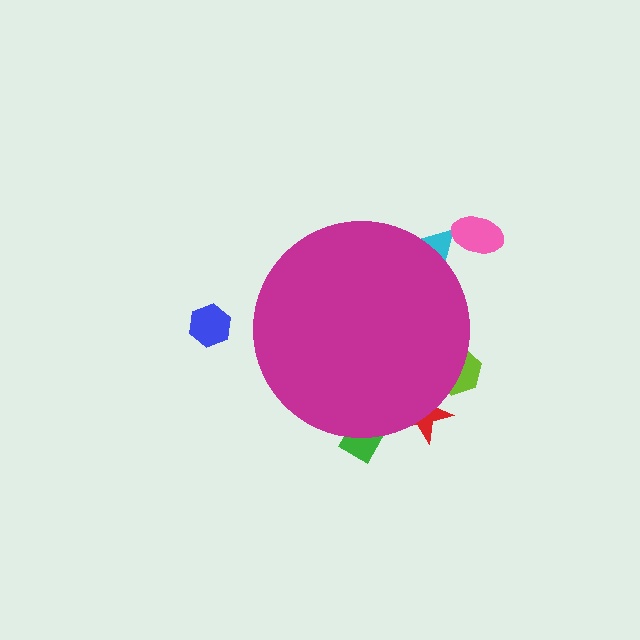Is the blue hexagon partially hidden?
No, the blue hexagon is fully visible.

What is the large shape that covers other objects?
A magenta circle.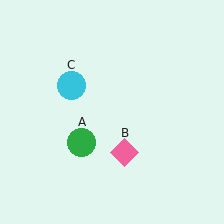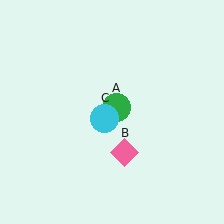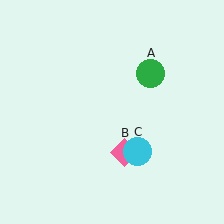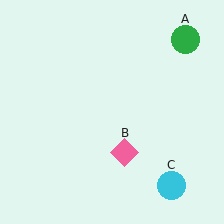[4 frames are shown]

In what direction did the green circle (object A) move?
The green circle (object A) moved up and to the right.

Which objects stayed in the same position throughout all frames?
Pink diamond (object B) remained stationary.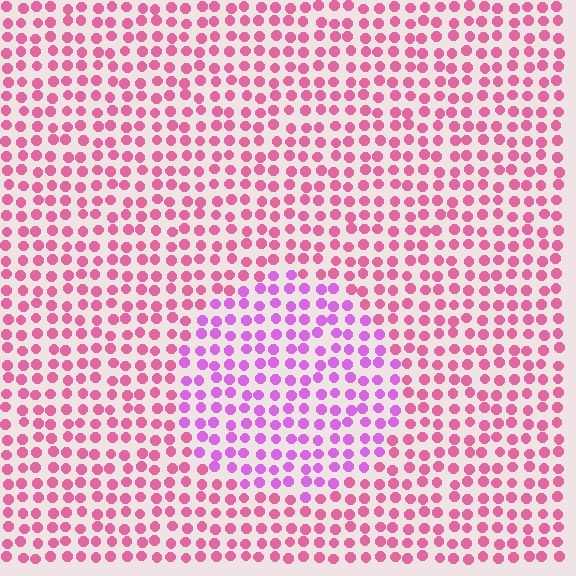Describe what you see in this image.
The image is filled with small pink elements in a uniform arrangement. A circle-shaped region is visible where the elements are tinted to a slightly different hue, forming a subtle color boundary.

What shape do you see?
I see a circle.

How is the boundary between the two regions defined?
The boundary is defined purely by a slight shift in hue (about 38 degrees). Spacing, size, and orientation are identical on both sides.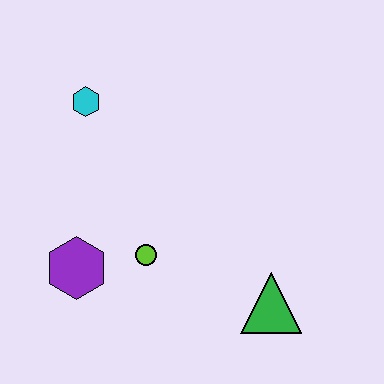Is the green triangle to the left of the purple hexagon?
No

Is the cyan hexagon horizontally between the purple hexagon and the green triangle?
Yes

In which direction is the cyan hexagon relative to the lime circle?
The cyan hexagon is above the lime circle.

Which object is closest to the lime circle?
The purple hexagon is closest to the lime circle.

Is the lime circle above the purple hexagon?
Yes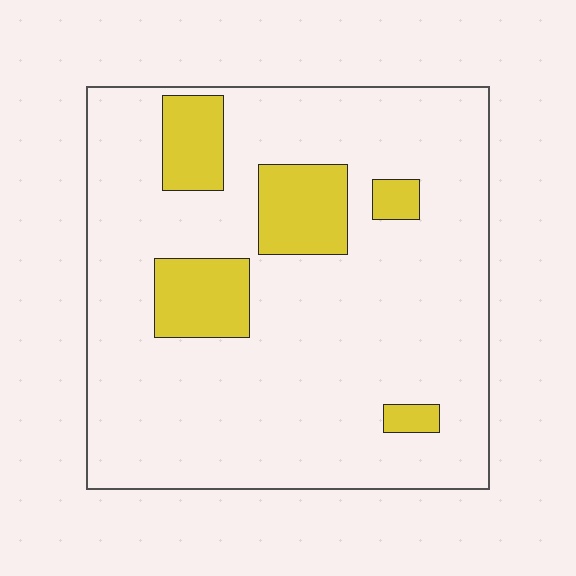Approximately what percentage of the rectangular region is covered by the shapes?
Approximately 15%.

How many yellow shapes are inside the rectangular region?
5.